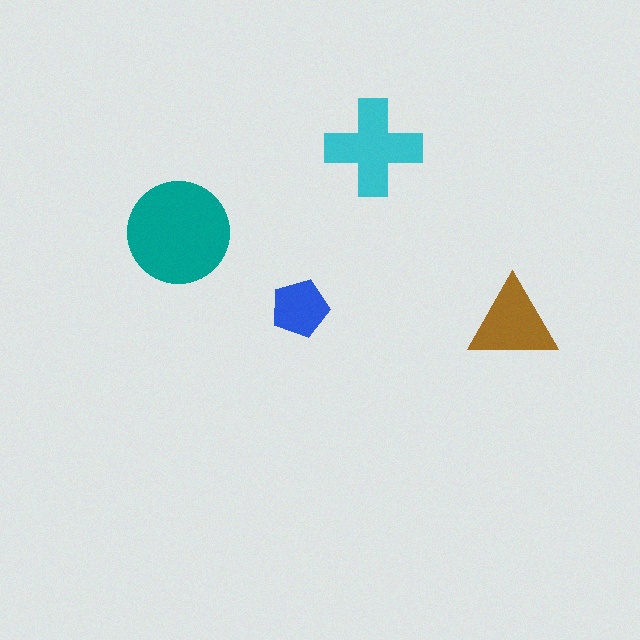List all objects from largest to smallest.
The teal circle, the cyan cross, the brown triangle, the blue pentagon.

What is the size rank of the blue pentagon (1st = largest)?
4th.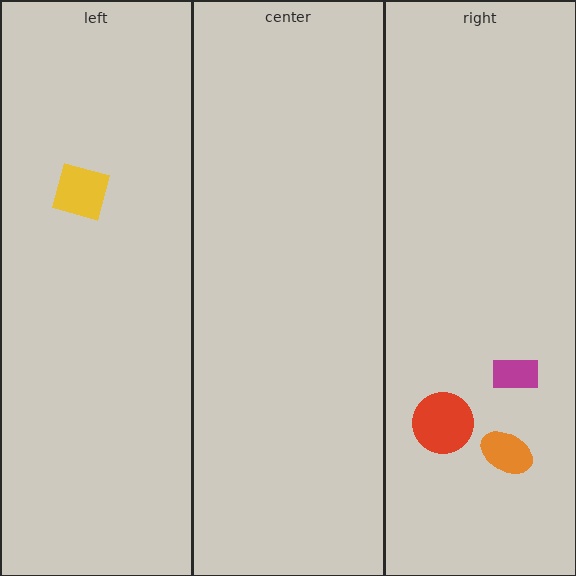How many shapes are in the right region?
3.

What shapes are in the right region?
The orange ellipse, the red circle, the magenta rectangle.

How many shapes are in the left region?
1.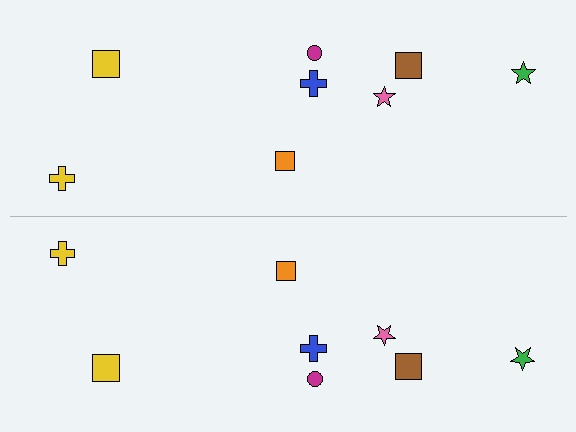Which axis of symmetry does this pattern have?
The pattern has a horizontal axis of symmetry running through the center of the image.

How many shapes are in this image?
There are 16 shapes in this image.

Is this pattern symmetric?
Yes, this pattern has bilateral (reflection) symmetry.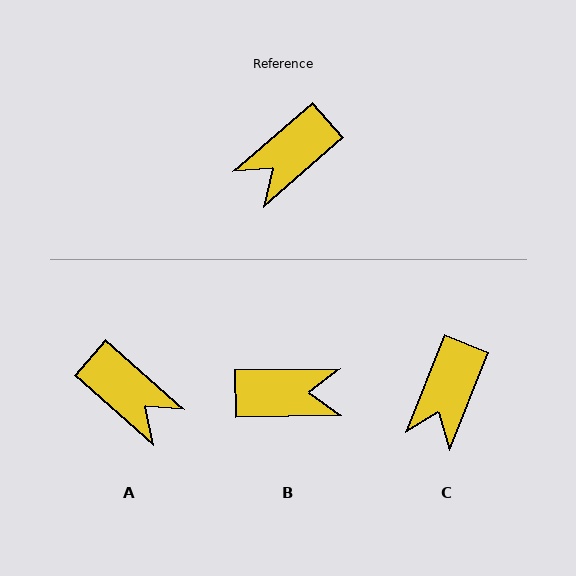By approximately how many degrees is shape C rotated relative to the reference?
Approximately 27 degrees counter-clockwise.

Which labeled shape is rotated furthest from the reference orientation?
B, about 140 degrees away.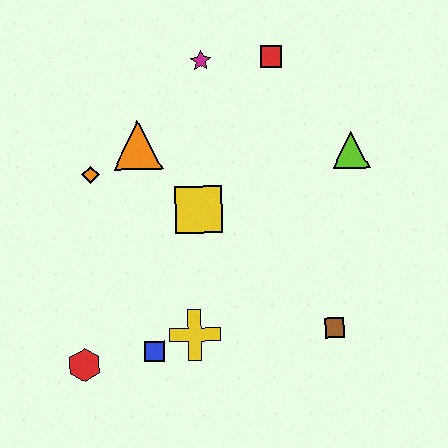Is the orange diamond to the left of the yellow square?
Yes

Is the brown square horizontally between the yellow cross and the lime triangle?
Yes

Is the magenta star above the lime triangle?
Yes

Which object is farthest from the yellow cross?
The red square is farthest from the yellow cross.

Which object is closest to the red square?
The magenta star is closest to the red square.